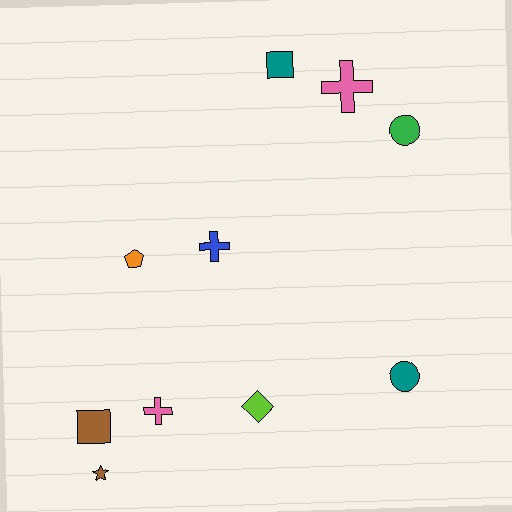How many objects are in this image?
There are 10 objects.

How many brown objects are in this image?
There are 2 brown objects.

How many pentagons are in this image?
There is 1 pentagon.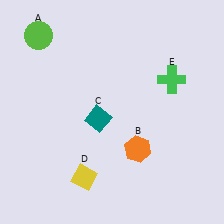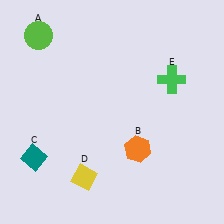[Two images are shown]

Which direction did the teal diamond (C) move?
The teal diamond (C) moved left.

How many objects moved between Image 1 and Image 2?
1 object moved between the two images.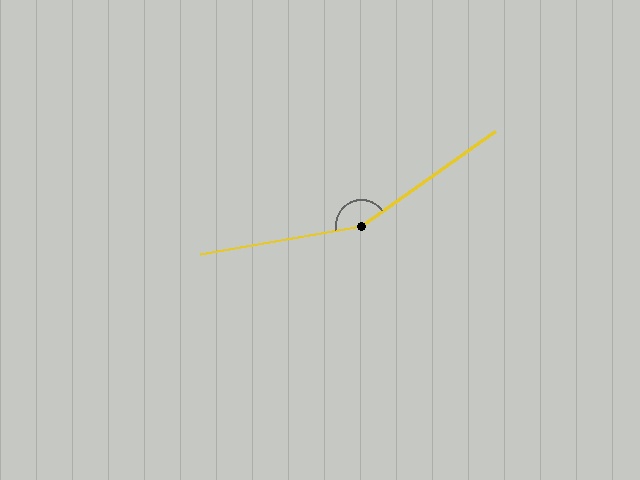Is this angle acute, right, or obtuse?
It is obtuse.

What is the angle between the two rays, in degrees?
Approximately 155 degrees.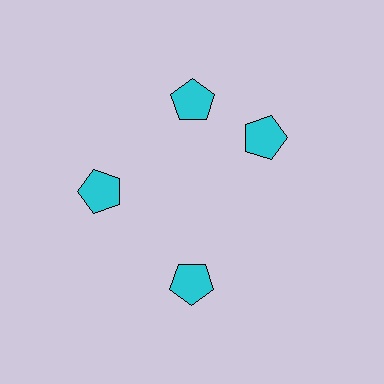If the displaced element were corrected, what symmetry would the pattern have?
It would have 4-fold rotational symmetry — the pattern would map onto itself every 90 degrees.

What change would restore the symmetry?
The symmetry would be restored by rotating it back into even spacing with its neighbors so that all 4 pentagons sit at equal angles and equal distance from the center.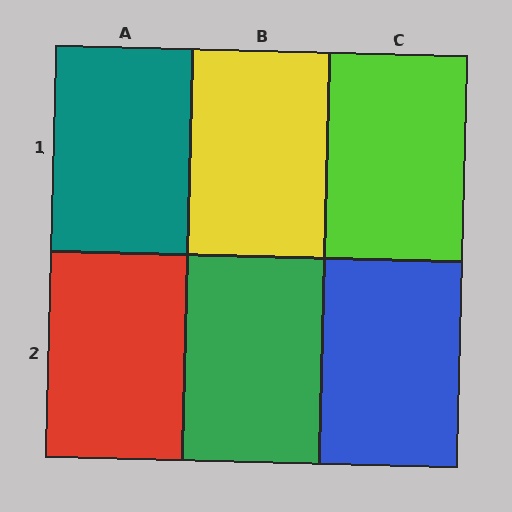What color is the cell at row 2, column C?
Blue.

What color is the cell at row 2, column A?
Red.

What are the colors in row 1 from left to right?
Teal, yellow, lime.